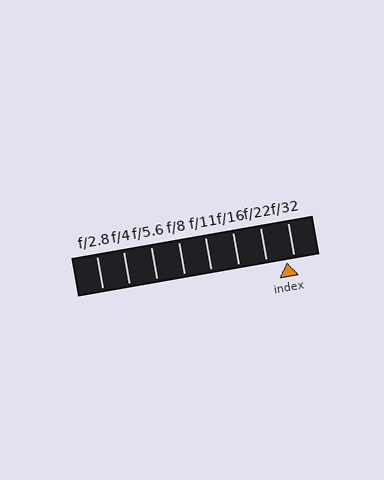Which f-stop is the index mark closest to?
The index mark is closest to f/32.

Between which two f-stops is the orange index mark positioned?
The index mark is between f/22 and f/32.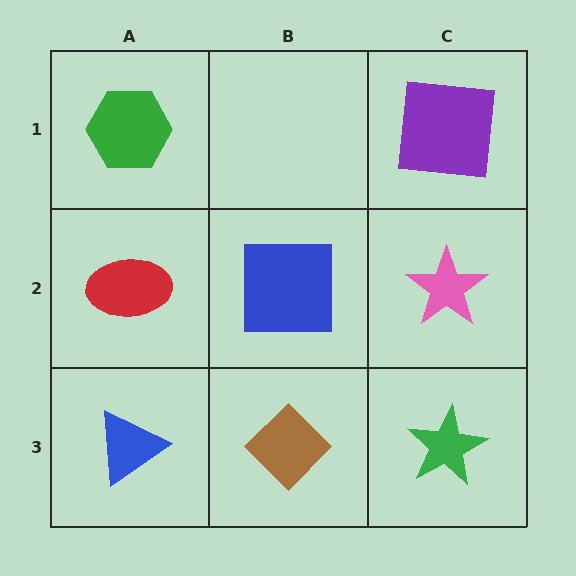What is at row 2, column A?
A red ellipse.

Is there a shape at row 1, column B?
No, that cell is empty.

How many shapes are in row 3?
3 shapes.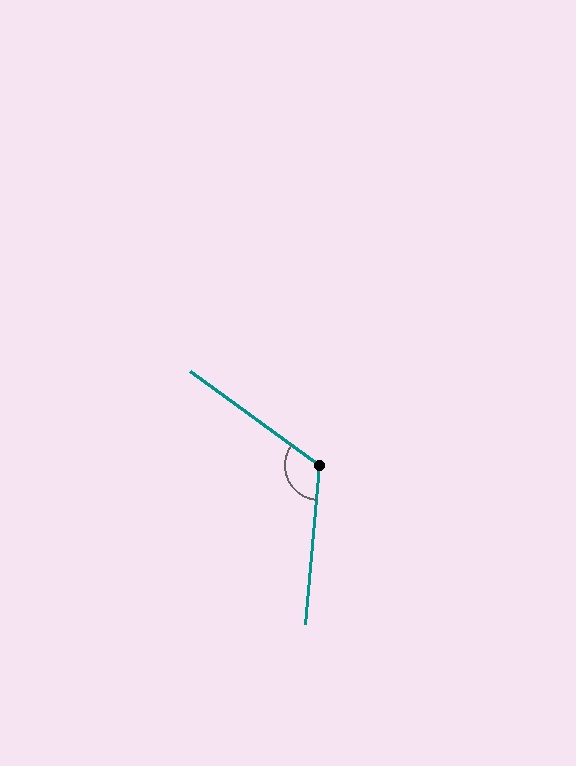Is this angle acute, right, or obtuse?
It is obtuse.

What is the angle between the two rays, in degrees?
Approximately 121 degrees.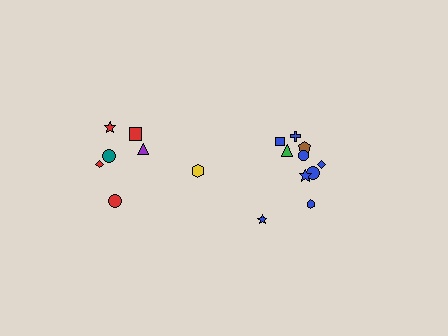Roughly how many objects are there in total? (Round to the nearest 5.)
Roughly 15 objects in total.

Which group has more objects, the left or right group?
The right group.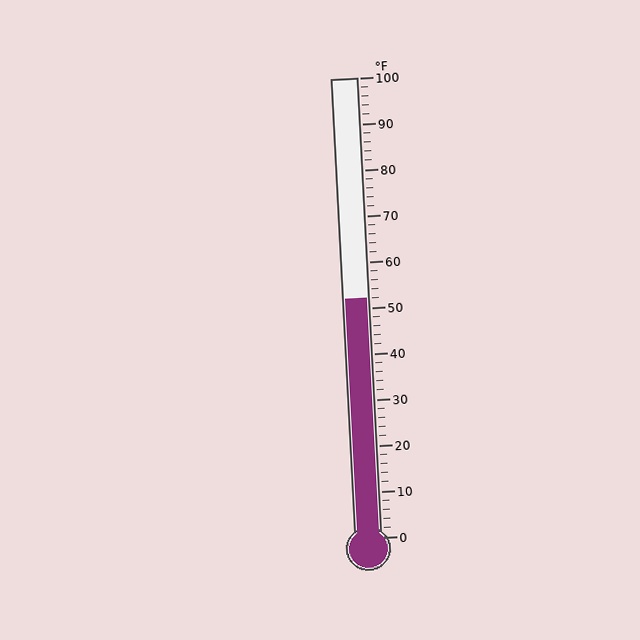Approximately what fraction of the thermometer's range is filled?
The thermometer is filled to approximately 50% of its range.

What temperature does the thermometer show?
The thermometer shows approximately 52°F.